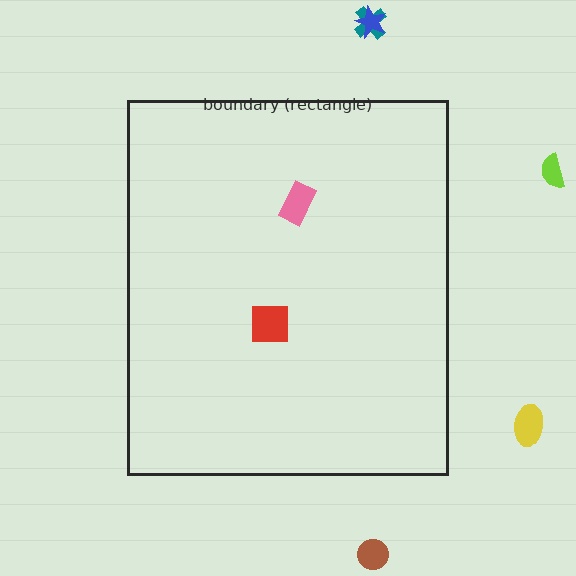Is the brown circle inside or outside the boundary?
Outside.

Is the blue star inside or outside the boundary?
Outside.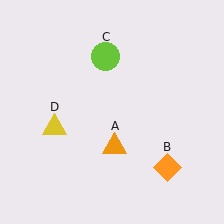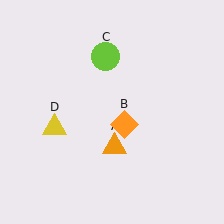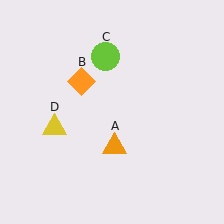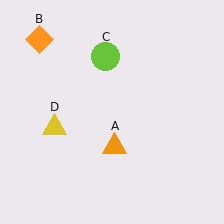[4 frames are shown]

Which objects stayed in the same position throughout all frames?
Orange triangle (object A) and lime circle (object C) and yellow triangle (object D) remained stationary.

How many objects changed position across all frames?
1 object changed position: orange diamond (object B).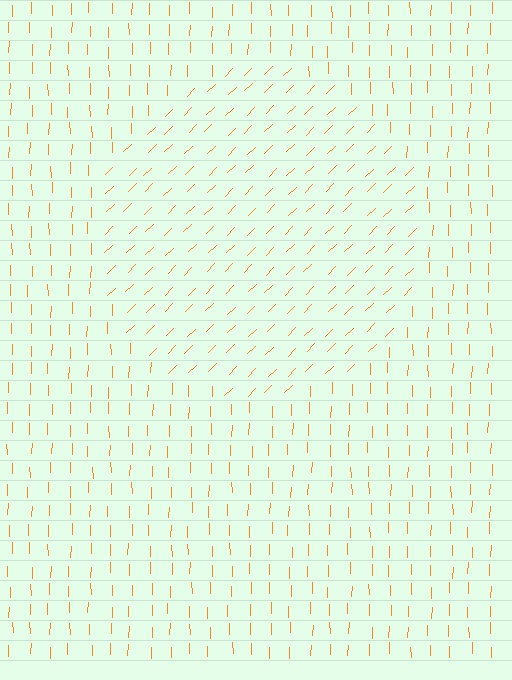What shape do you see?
I see a circle.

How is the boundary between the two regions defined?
The boundary is defined purely by a change in line orientation (approximately 45 degrees difference). All lines are the same color and thickness.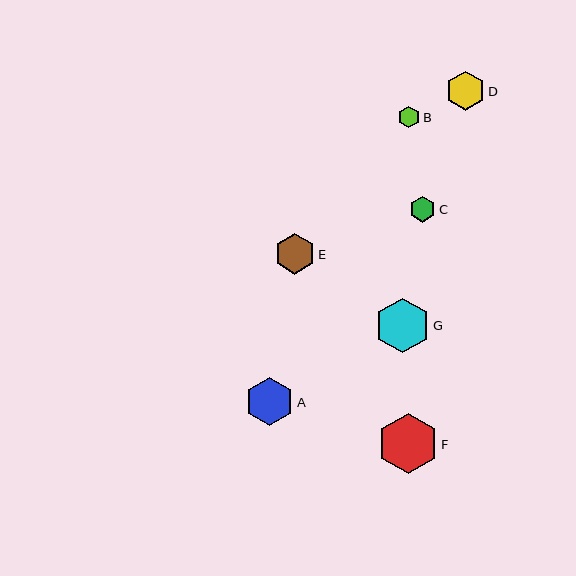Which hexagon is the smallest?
Hexagon B is the smallest with a size of approximately 22 pixels.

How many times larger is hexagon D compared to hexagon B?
Hexagon D is approximately 1.8 times the size of hexagon B.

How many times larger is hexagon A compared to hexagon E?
Hexagon A is approximately 1.2 times the size of hexagon E.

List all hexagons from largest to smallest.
From largest to smallest: F, G, A, E, D, C, B.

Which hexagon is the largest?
Hexagon F is the largest with a size of approximately 60 pixels.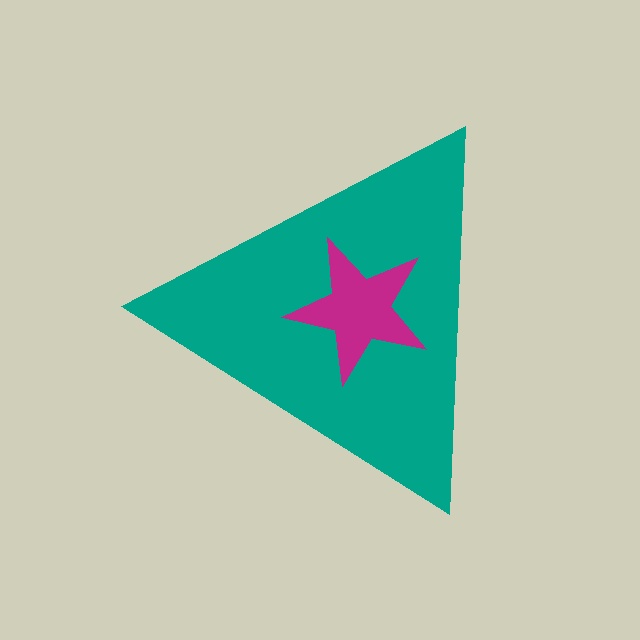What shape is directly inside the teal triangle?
The magenta star.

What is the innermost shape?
The magenta star.